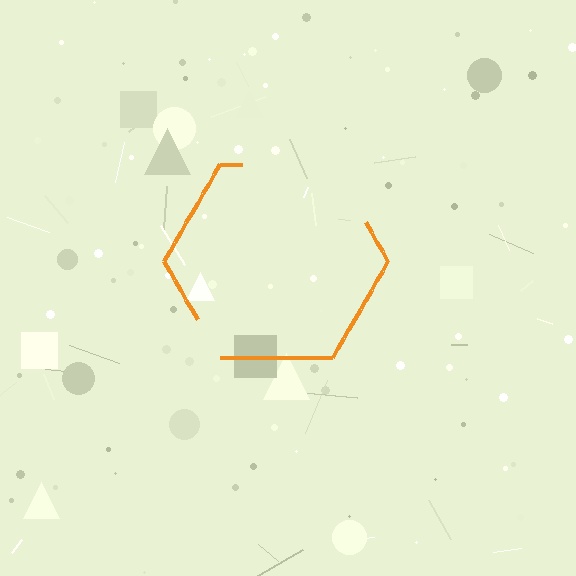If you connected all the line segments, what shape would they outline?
They would outline a hexagon.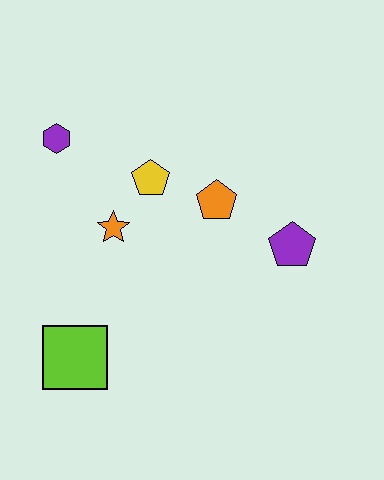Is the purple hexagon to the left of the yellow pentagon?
Yes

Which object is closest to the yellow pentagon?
The orange star is closest to the yellow pentagon.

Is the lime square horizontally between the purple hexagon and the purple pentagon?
Yes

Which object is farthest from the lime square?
The purple pentagon is farthest from the lime square.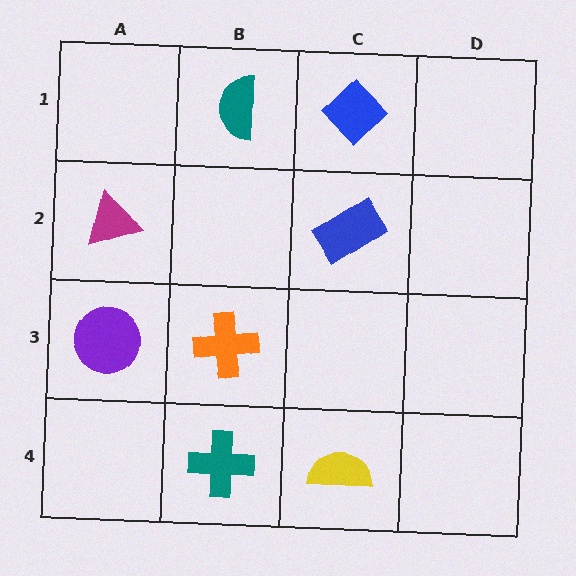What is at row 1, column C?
A blue diamond.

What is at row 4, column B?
A teal cross.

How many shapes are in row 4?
2 shapes.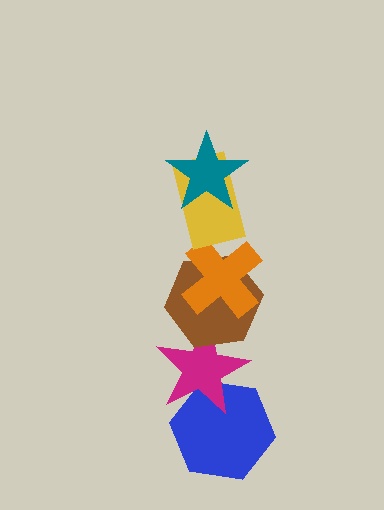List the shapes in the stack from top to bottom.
From top to bottom: the teal star, the yellow rectangle, the orange cross, the brown hexagon, the magenta star, the blue hexagon.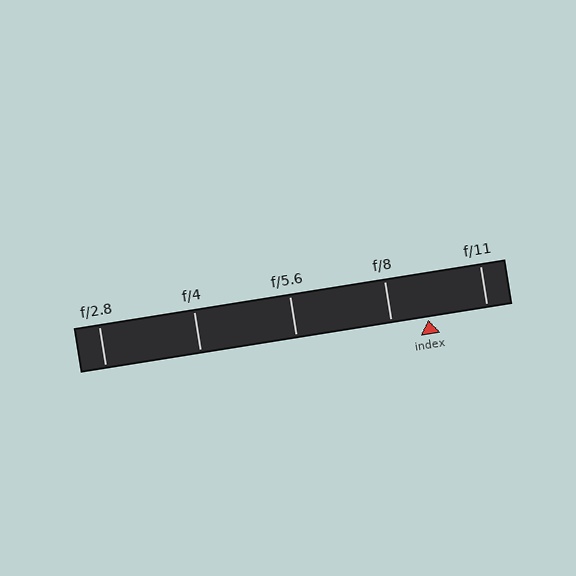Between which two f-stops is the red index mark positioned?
The index mark is between f/8 and f/11.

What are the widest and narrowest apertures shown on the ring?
The widest aperture shown is f/2.8 and the narrowest is f/11.